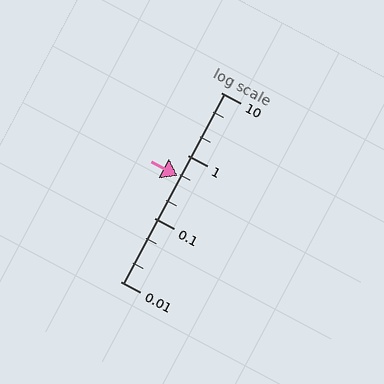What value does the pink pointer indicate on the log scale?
The pointer indicates approximately 0.47.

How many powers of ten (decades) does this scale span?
The scale spans 3 decades, from 0.01 to 10.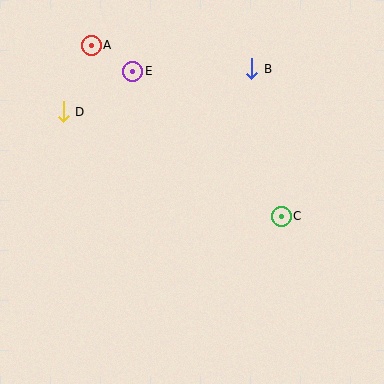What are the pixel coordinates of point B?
Point B is at (252, 69).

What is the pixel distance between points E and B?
The distance between E and B is 119 pixels.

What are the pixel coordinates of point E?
Point E is at (133, 71).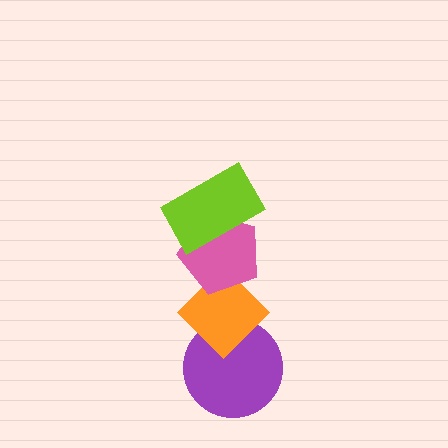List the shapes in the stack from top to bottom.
From top to bottom: the lime rectangle, the pink pentagon, the orange diamond, the purple circle.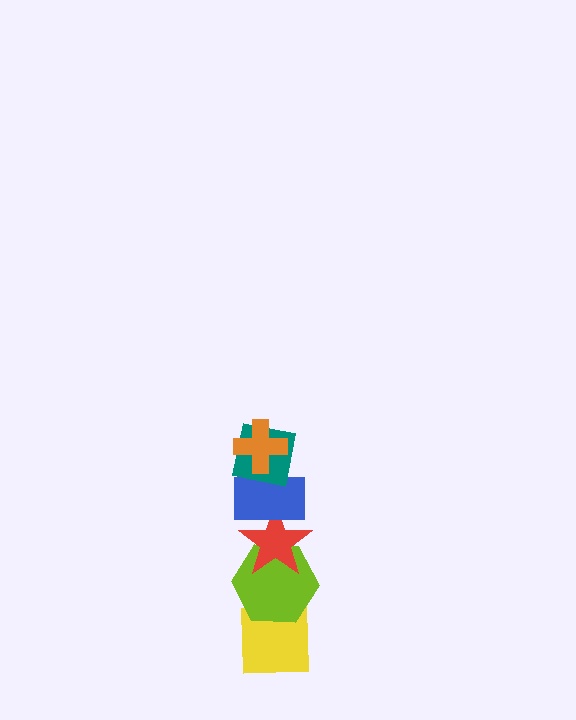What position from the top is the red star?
The red star is 4th from the top.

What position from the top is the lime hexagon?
The lime hexagon is 5th from the top.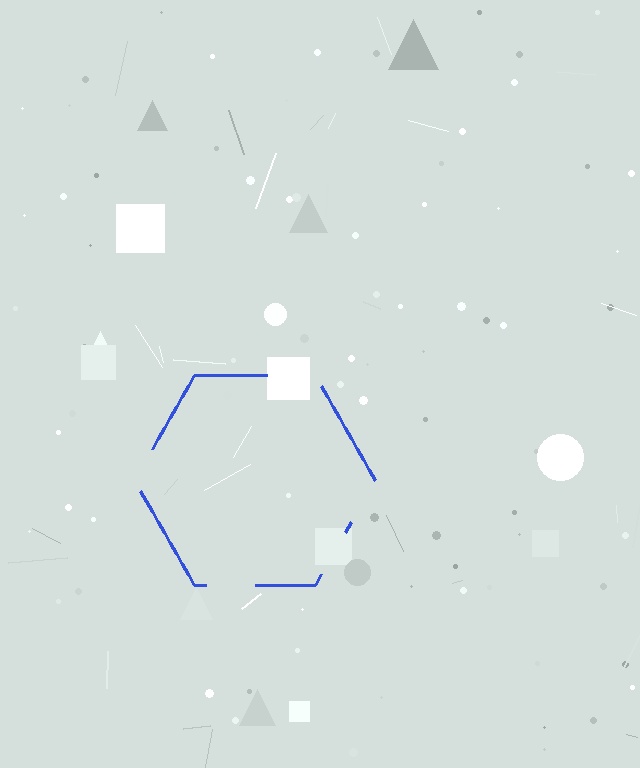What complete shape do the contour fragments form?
The contour fragments form a hexagon.